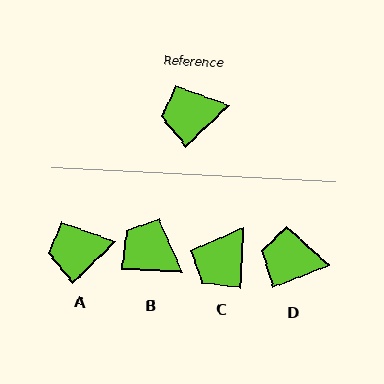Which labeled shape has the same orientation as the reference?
A.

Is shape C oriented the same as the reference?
No, it is off by about 44 degrees.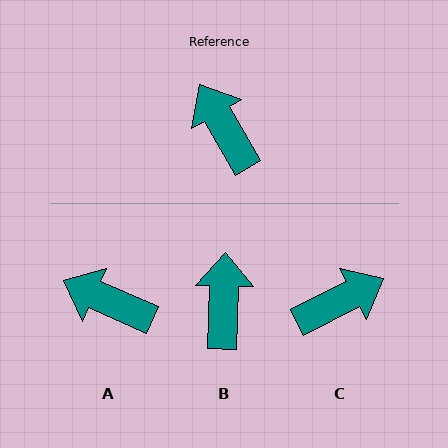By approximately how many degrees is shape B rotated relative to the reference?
Approximately 32 degrees clockwise.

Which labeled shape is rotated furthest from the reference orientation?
C, about 93 degrees away.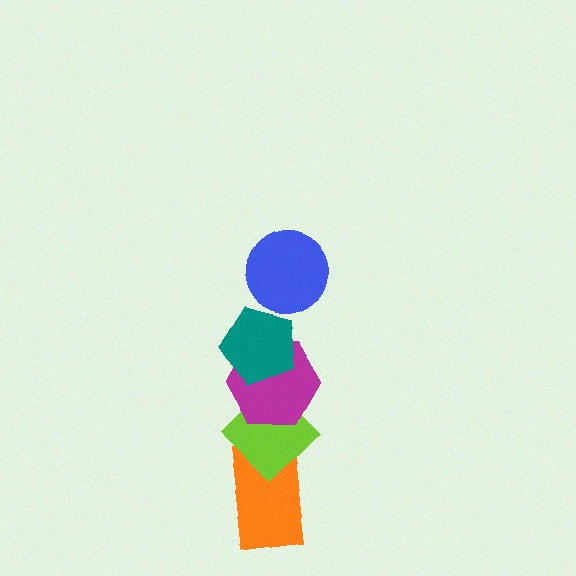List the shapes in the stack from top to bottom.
From top to bottom: the blue circle, the teal pentagon, the magenta hexagon, the lime diamond, the orange rectangle.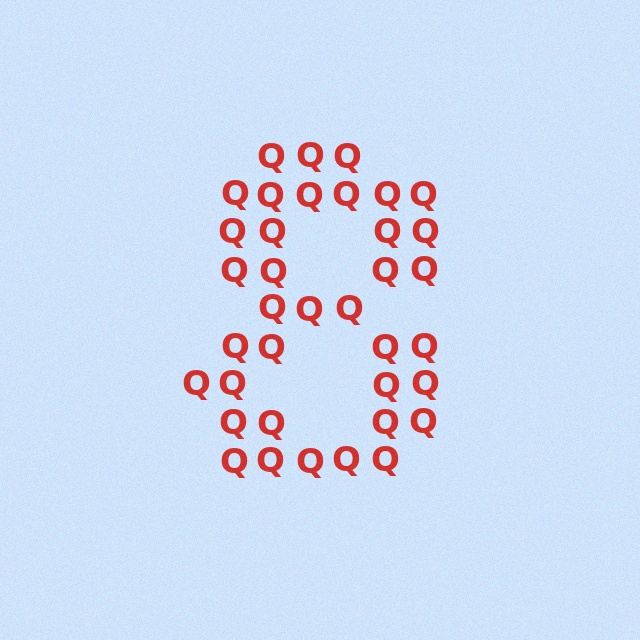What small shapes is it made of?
It is made of small letter Q's.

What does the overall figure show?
The overall figure shows the digit 8.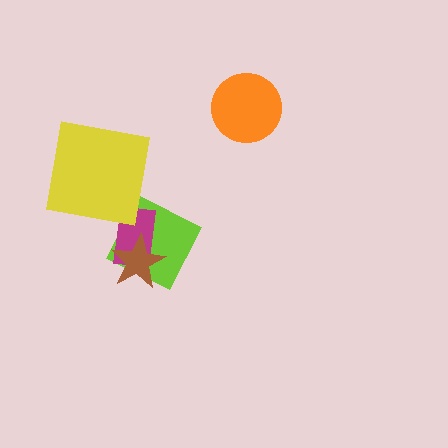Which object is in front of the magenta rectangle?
The brown star is in front of the magenta rectangle.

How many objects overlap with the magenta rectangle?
2 objects overlap with the magenta rectangle.